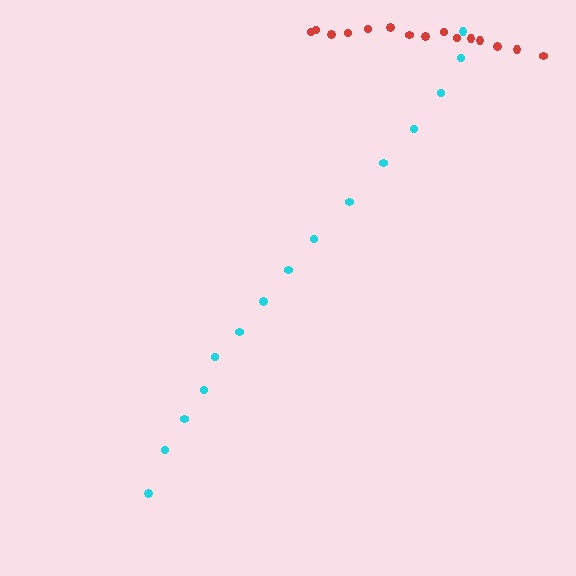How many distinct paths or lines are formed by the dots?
There are 2 distinct paths.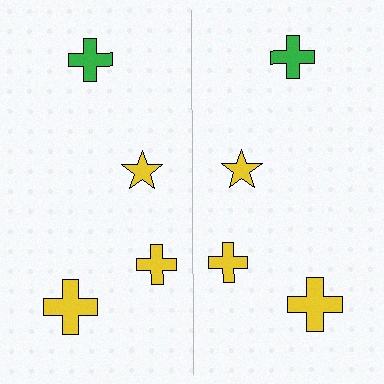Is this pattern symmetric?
Yes, this pattern has bilateral (reflection) symmetry.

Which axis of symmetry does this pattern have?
The pattern has a vertical axis of symmetry running through the center of the image.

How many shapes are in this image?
There are 8 shapes in this image.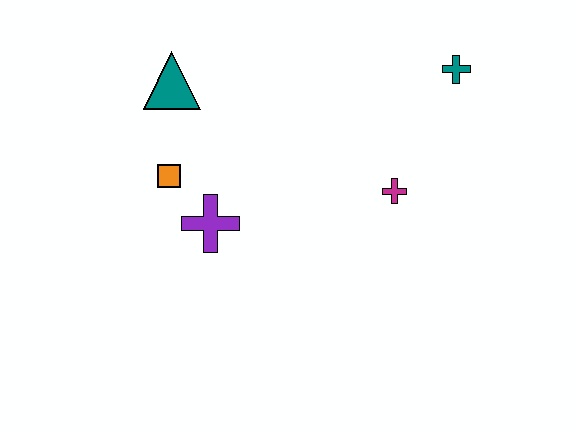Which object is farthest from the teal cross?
The orange square is farthest from the teal cross.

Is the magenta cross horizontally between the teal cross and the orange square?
Yes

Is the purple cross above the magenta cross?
No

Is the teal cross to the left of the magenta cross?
No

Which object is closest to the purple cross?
The orange square is closest to the purple cross.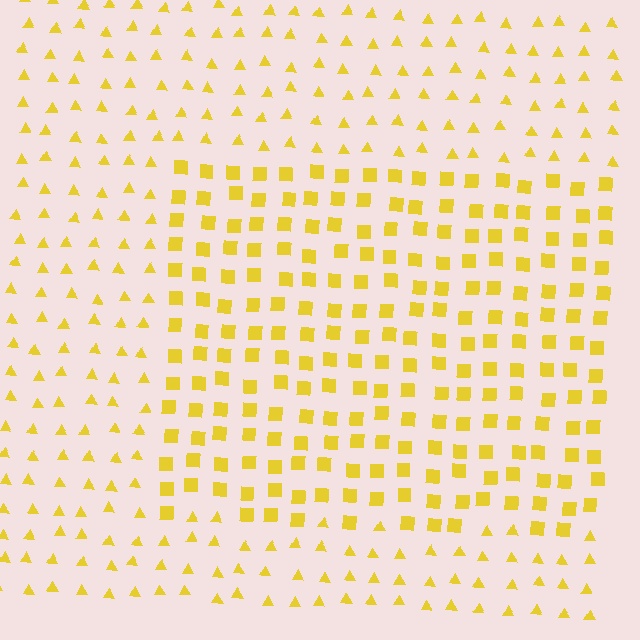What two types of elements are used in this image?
The image uses squares inside the rectangle region and triangles outside it.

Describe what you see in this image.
The image is filled with small yellow elements arranged in a uniform grid. A rectangle-shaped region contains squares, while the surrounding area contains triangles. The boundary is defined purely by the change in element shape.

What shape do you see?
I see a rectangle.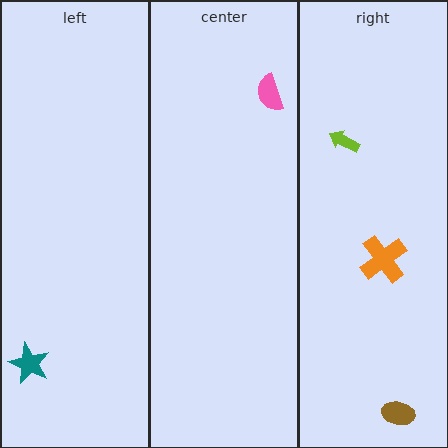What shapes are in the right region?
The brown ellipse, the lime arrow, the orange cross.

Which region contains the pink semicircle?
The center region.